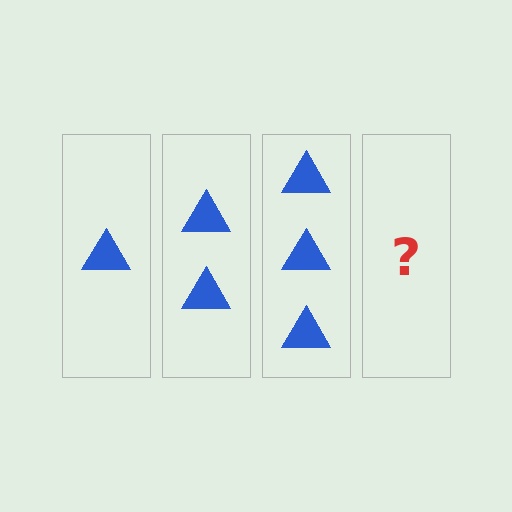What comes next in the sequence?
The next element should be 4 triangles.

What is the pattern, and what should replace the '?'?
The pattern is that each step adds one more triangle. The '?' should be 4 triangles.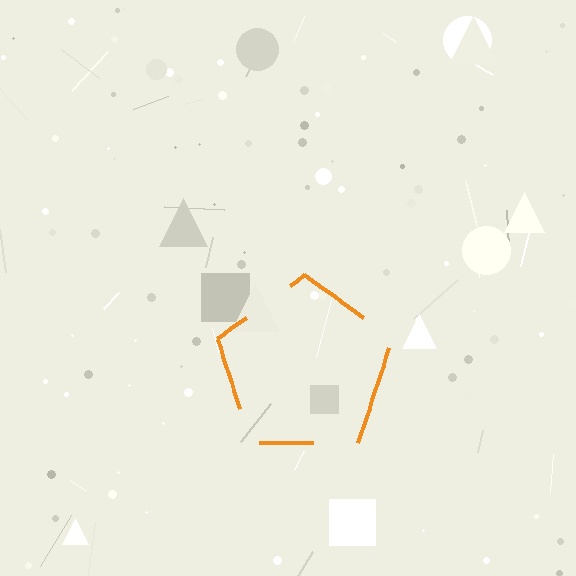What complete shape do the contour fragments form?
The contour fragments form a pentagon.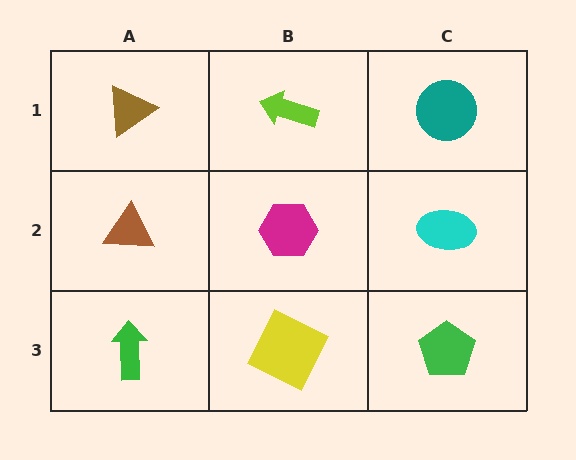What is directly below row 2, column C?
A green pentagon.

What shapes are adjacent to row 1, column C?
A cyan ellipse (row 2, column C), a lime arrow (row 1, column B).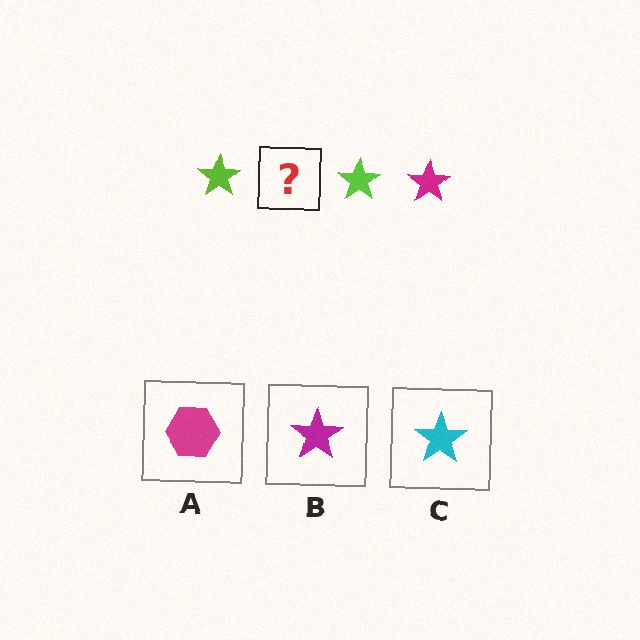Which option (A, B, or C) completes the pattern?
B.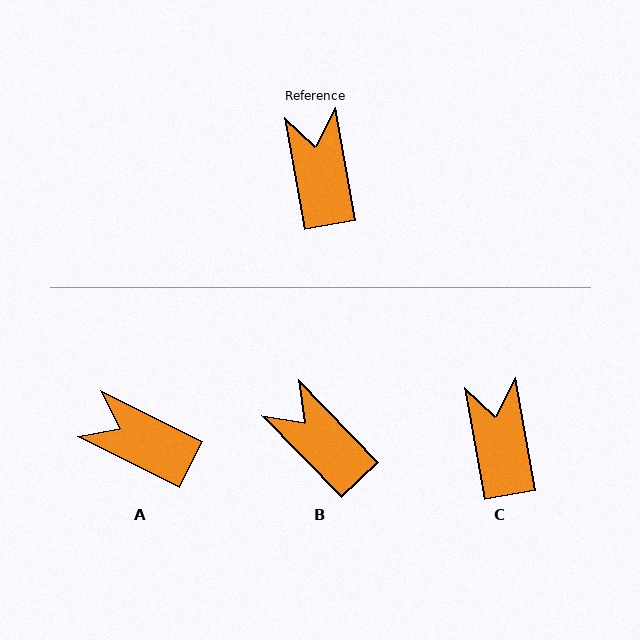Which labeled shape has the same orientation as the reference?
C.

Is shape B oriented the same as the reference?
No, it is off by about 34 degrees.